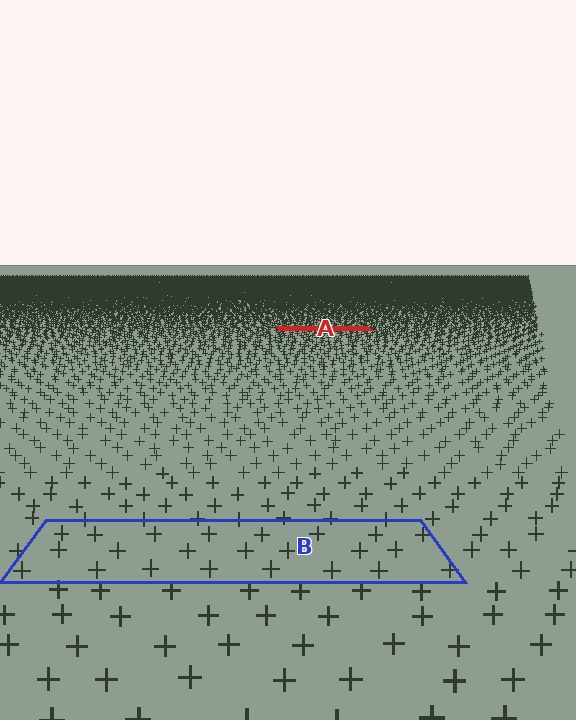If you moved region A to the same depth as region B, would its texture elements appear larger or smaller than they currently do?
They would appear larger. At a closer depth, the same texture elements are projected at a bigger on-screen size.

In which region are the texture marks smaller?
The texture marks are smaller in region A, because it is farther away.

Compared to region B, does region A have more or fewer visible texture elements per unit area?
Region A has more texture elements per unit area — they are packed more densely because it is farther away.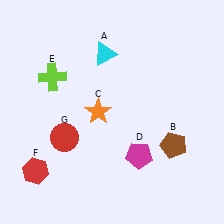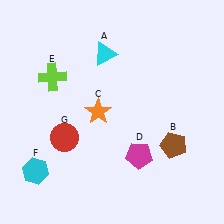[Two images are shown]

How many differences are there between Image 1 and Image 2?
There is 1 difference between the two images.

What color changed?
The hexagon (F) changed from red in Image 1 to cyan in Image 2.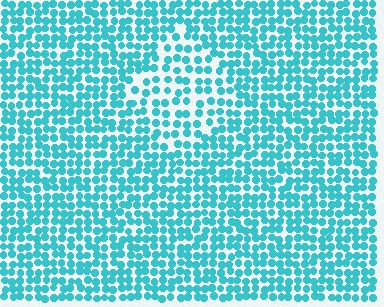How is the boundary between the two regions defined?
The boundary is defined by a change in element density (approximately 1.6x ratio). All elements are the same color, size, and shape.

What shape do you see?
I see a diamond.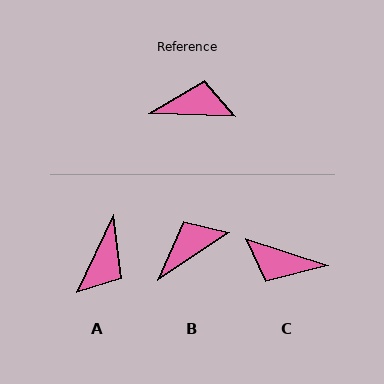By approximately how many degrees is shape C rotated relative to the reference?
Approximately 164 degrees counter-clockwise.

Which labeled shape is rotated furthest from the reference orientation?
C, about 164 degrees away.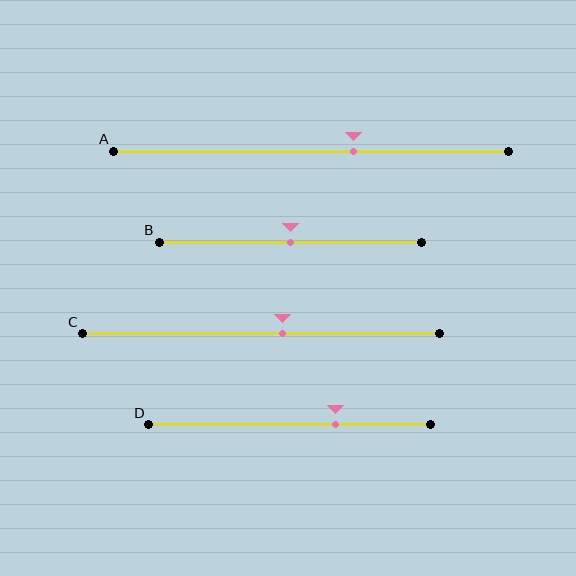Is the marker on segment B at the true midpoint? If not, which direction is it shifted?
Yes, the marker on segment B is at the true midpoint.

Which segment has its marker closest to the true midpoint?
Segment B has its marker closest to the true midpoint.